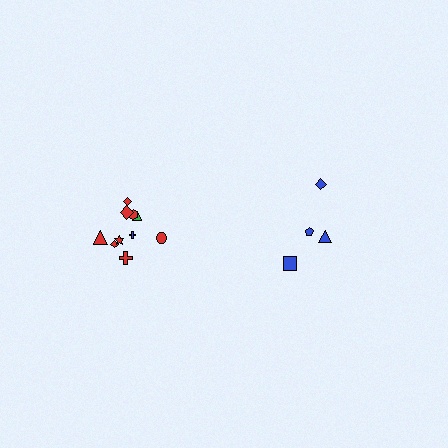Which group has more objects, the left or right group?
The left group.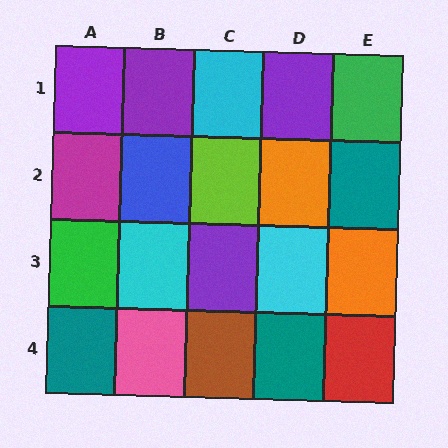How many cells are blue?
1 cell is blue.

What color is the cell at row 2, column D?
Orange.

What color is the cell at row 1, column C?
Cyan.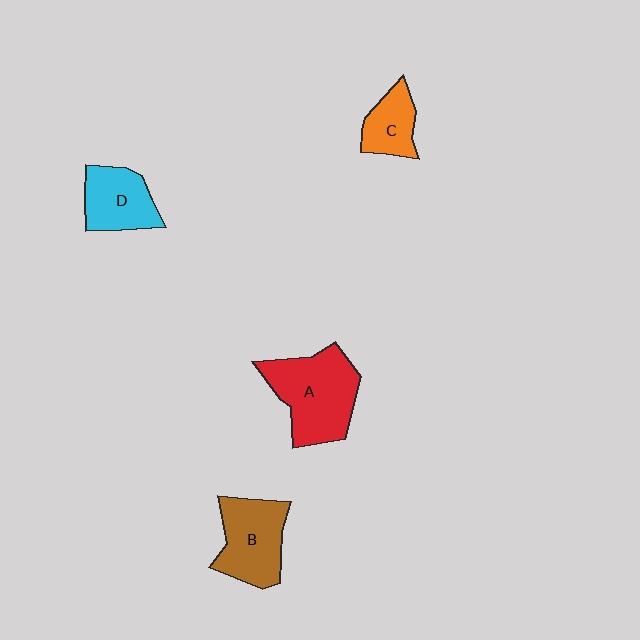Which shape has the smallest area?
Shape C (orange).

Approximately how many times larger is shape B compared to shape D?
Approximately 1.3 times.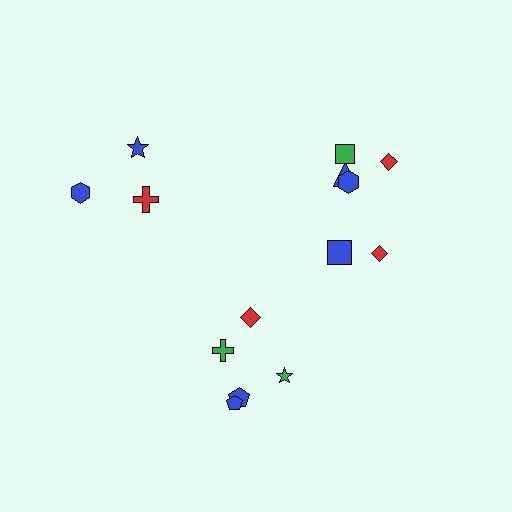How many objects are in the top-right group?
There are 6 objects.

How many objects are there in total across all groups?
There are 14 objects.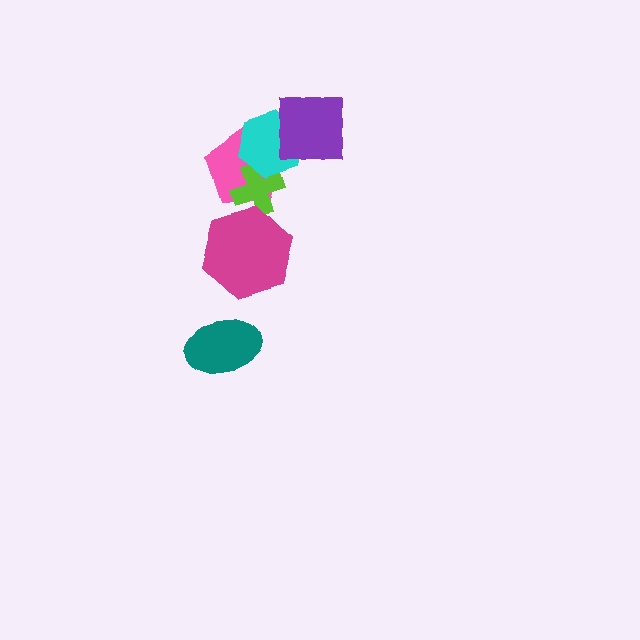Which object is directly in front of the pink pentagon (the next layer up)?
The lime cross is directly in front of the pink pentagon.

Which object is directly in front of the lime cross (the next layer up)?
The cyan hexagon is directly in front of the lime cross.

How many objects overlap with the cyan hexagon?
3 objects overlap with the cyan hexagon.